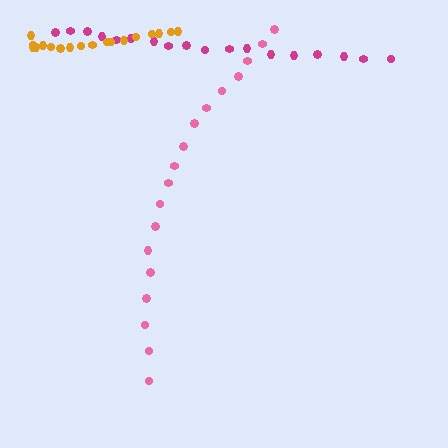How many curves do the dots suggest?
There are 3 distinct paths.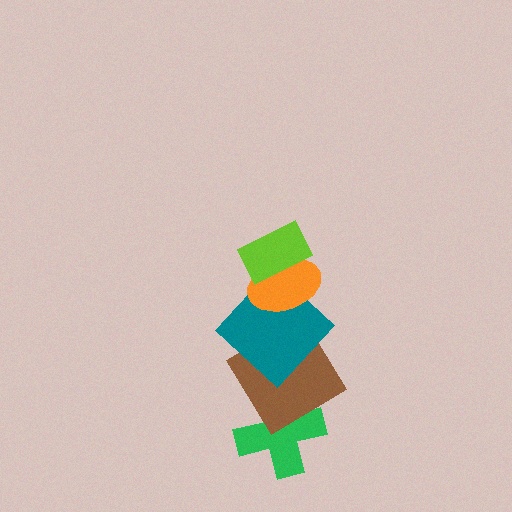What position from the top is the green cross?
The green cross is 5th from the top.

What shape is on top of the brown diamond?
The teal diamond is on top of the brown diamond.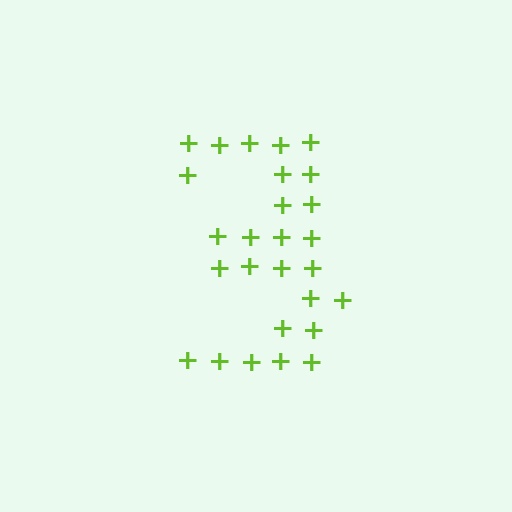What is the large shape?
The large shape is the digit 3.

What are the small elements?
The small elements are plus signs.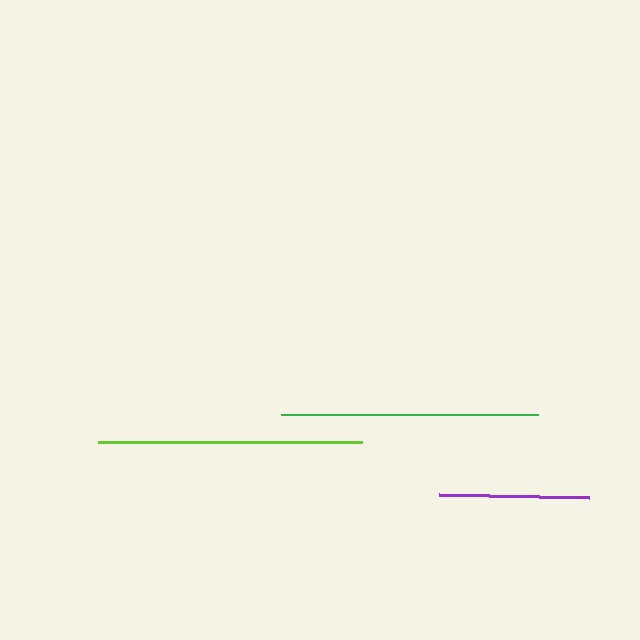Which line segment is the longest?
The lime line is the longest at approximately 264 pixels.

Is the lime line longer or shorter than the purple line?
The lime line is longer than the purple line.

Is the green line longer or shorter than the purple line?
The green line is longer than the purple line.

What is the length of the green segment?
The green segment is approximately 257 pixels long.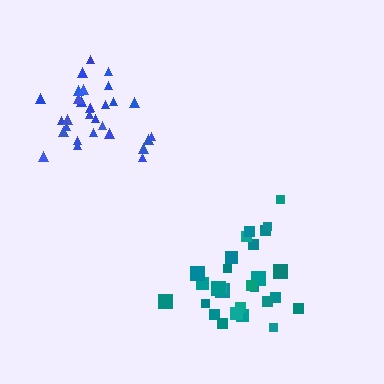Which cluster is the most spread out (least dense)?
Teal.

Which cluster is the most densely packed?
Blue.